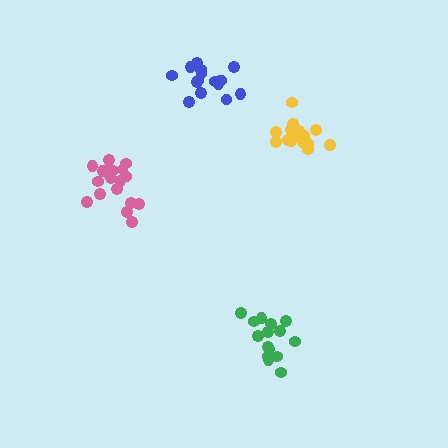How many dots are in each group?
Group 1: 15 dots, Group 2: 16 dots, Group 3: 19 dots, Group 4: 17 dots (67 total).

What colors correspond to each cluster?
The clusters are colored: green, blue, pink, yellow.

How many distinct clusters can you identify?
There are 4 distinct clusters.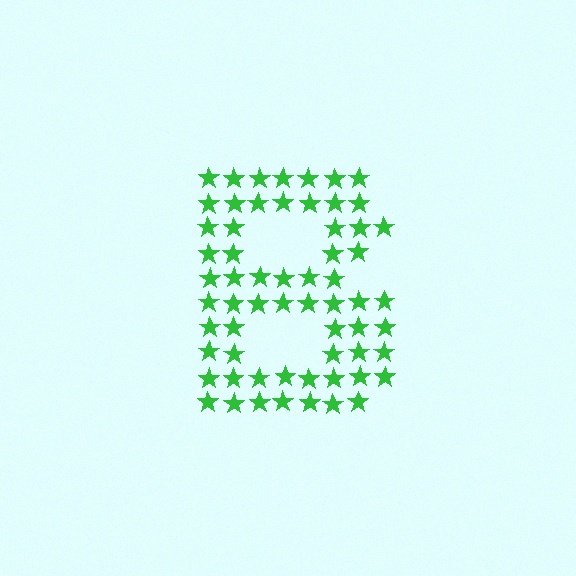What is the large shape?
The large shape is the letter B.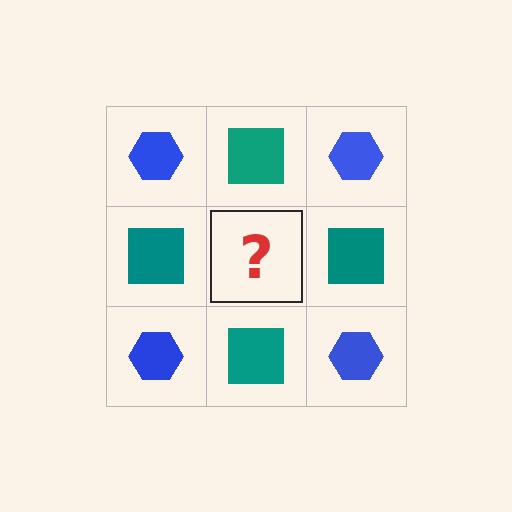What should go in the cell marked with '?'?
The missing cell should contain a blue hexagon.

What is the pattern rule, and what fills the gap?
The rule is that it alternates blue hexagon and teal square in a checkerboard pattern. The gap should be filled with a blue hexagon.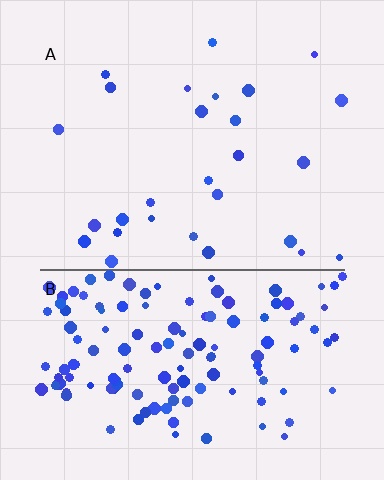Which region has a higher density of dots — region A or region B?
B (the bottom).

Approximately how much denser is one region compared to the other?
Approximately 5.0× — region B over region A.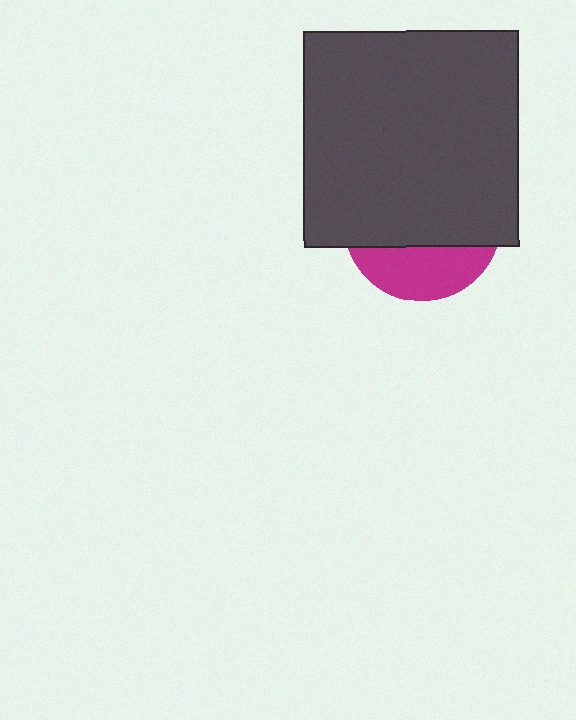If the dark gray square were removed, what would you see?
You would see the complete magenta circle.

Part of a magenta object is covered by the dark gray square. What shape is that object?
It is a circle.